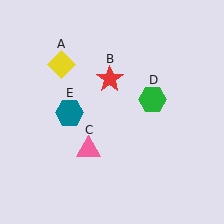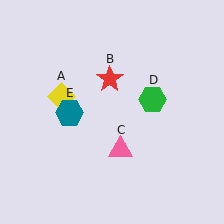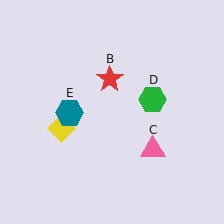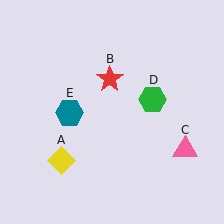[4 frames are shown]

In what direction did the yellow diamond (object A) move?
The yellow diamond (object A) moved down.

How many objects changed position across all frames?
2 objects changed position: yellow diamond (object A), pink triangle (object C).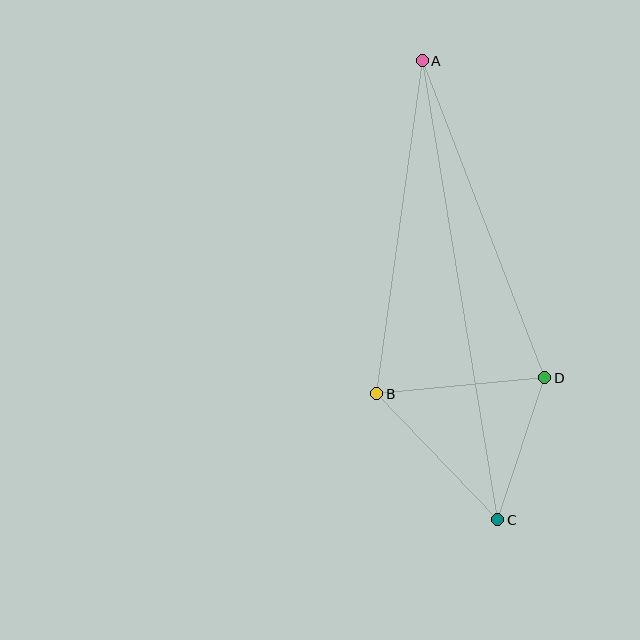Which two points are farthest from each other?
Points A and C are farthest from each other.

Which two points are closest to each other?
Points C and D are closest to each other.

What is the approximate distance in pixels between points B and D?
The distance between B and D is approximately 169 pixels.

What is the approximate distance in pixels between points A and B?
The distance between A and B is approximately 336 pixels.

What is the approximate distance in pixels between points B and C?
The distance between B and C is approximately 175 pixels.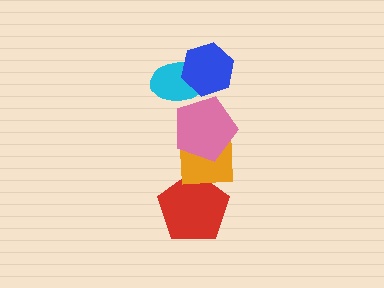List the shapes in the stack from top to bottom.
From top to bottom: the blue hexagon, the cyan ellipse, the pink pentagon, the orange square, the red pentagon.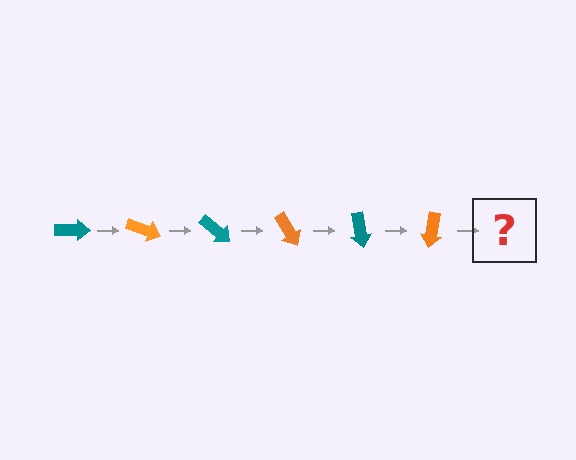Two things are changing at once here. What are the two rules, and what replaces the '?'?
The two rules are that it rotates 20 degrees each step and the color cycles through teal and orange. The '?' should be a teal arrow, rotated 120 degrees from the start.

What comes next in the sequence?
The next element should be a teal arrow, rotated 120 degrees from the start.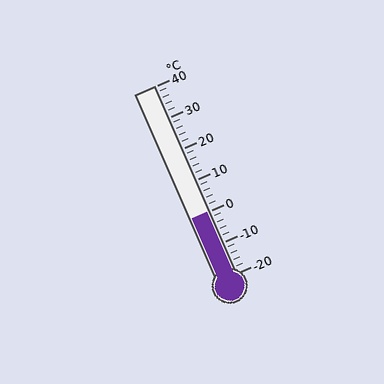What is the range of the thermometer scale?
The thermometer scale ranges from -20°C to 40°C.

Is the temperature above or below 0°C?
The temperature is at 0°C.